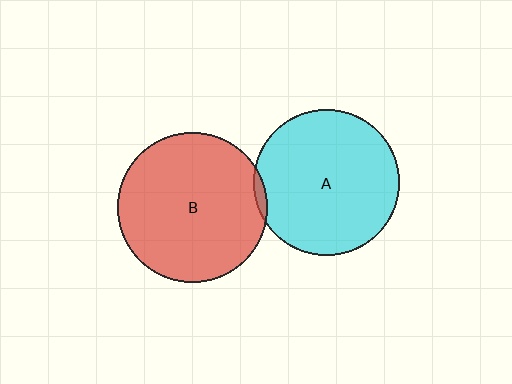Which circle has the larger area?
Circle B (red).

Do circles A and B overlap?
Yes.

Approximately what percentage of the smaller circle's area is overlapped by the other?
Approximately 5%.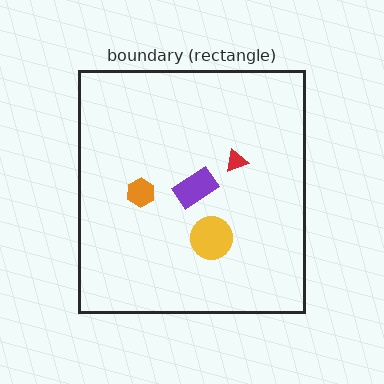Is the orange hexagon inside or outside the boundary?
Inside.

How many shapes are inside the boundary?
4 inside, 0 outside.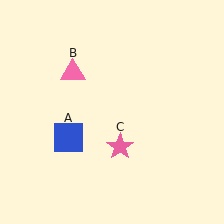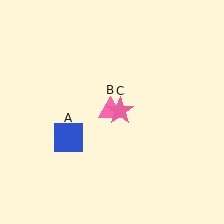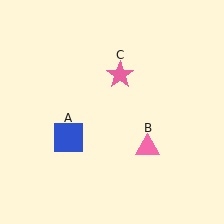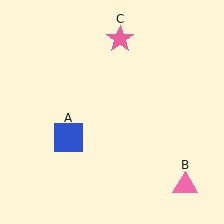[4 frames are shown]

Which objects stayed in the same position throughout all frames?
Blue square (object A) remained stationary.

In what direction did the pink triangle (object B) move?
The pink triangle (object B) moved down and to the right.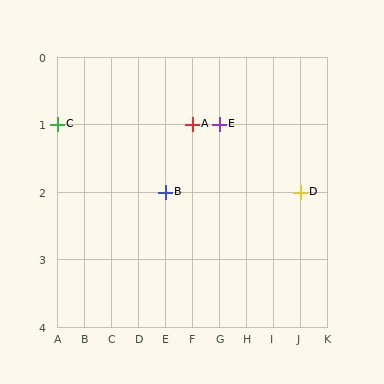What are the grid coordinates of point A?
Point A is at grid coordinates (F, 1).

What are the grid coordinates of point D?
Point D is at grid coordinates (J, 2).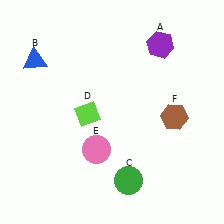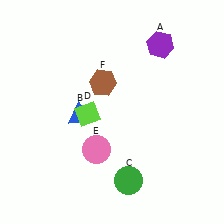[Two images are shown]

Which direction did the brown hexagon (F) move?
The brown hexagon (F) moved left.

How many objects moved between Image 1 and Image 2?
2 objects moved between the two images.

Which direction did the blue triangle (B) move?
The blue triangle (B) moved down.